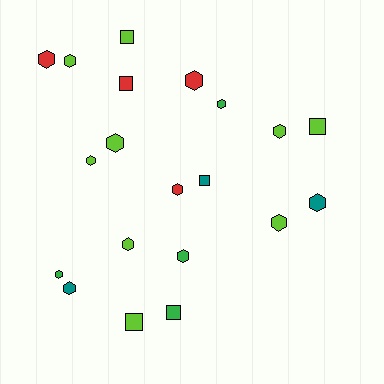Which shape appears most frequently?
Hexagon, with 14 objects.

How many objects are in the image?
There are 20 objects.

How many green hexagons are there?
There are 3 green hexagons.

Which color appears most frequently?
Lime, with 9 objects.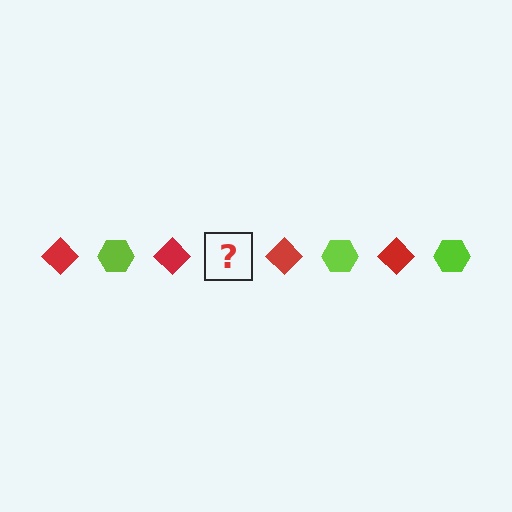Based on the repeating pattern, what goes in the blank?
The blank should be a lime hexagon.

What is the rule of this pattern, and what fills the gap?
The rule is that the pattern alternates between red diamond and lime hexagon. The gap should be filled with a lime hexagon.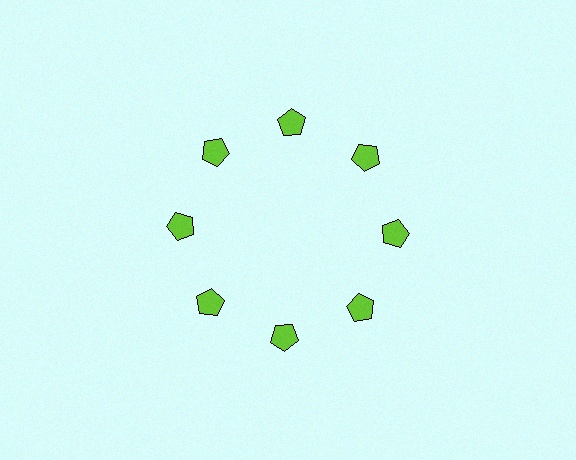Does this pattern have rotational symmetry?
Yes, this pattern has 8-fold rotational symmetry. It looks the same after rotating 45 degrees around the center.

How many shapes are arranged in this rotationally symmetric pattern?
There are 8 shapes, arranged in 8 groups of 1.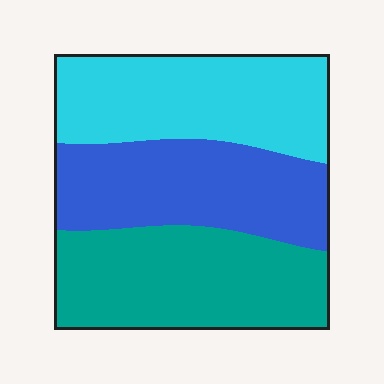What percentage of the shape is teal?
Teal covers about 35% of the shape.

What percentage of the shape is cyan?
Cyan covers 33% of the shape.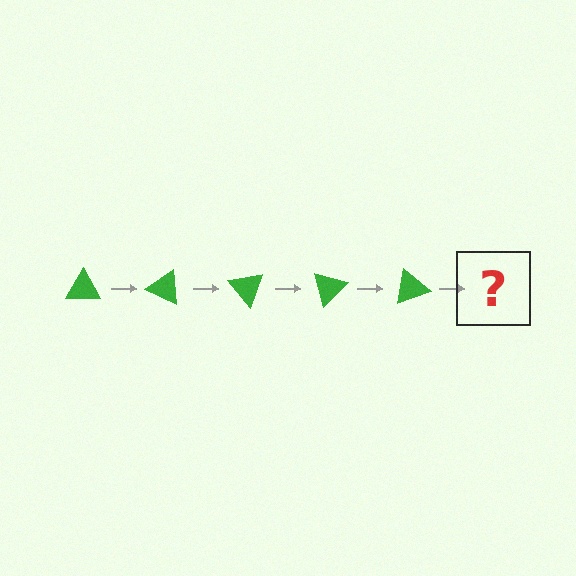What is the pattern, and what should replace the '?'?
The pattern is that the triangle rotates 25 degrees each step. The '?' should be a green triangle rotated 125 degrees.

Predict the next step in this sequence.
The next step is a green triangle rotated 125 degrees.